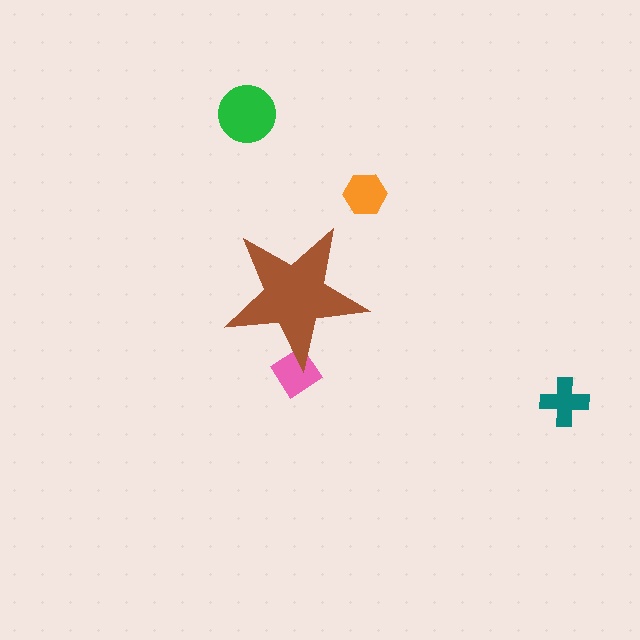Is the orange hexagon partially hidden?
No, the orange hexagon is fully visible.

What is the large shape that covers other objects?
A brown star.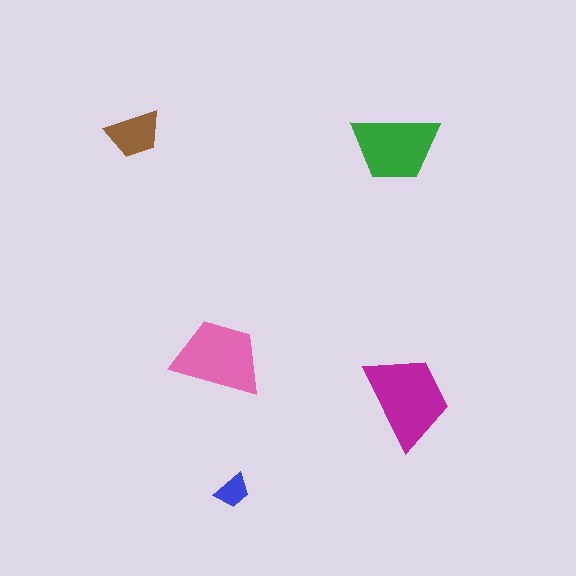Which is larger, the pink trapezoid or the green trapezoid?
The pink one.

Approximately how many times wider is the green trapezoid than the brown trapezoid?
About 1.5 times wider.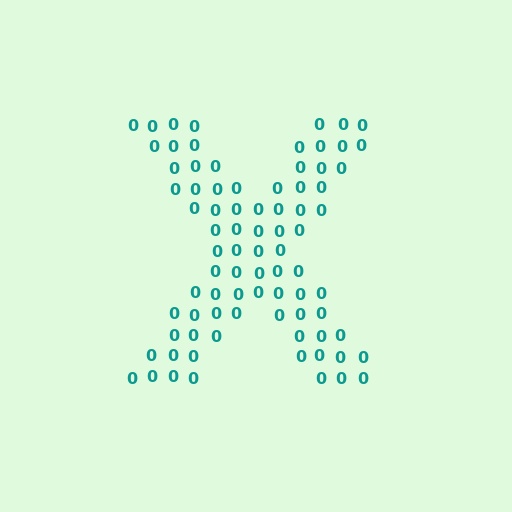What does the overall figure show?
The overall figure shows the letter X.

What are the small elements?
The small elements are digit 0's.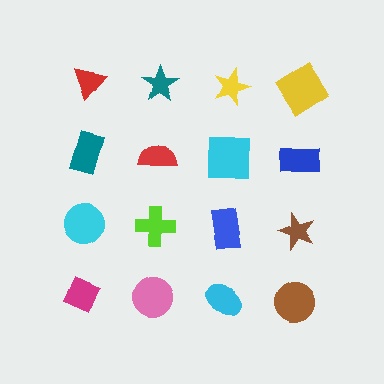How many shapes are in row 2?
4 shapes.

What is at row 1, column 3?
A yellow star.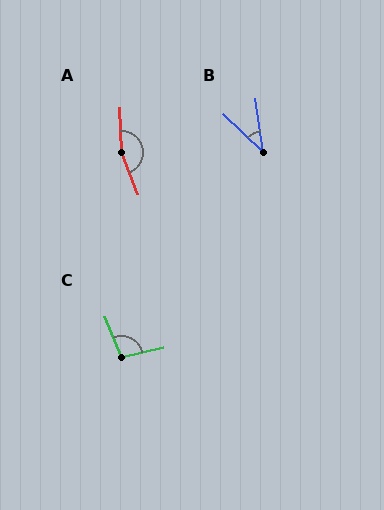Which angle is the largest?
A, at approximately 160 degrees.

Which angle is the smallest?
B, at approximately 38 degrees.